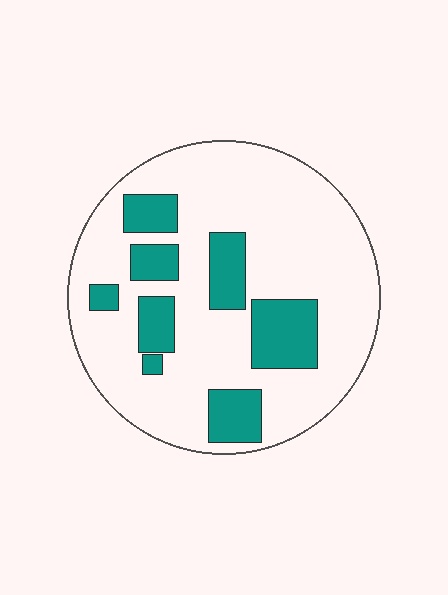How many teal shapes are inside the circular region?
8.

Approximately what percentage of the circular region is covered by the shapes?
Approximately 25%.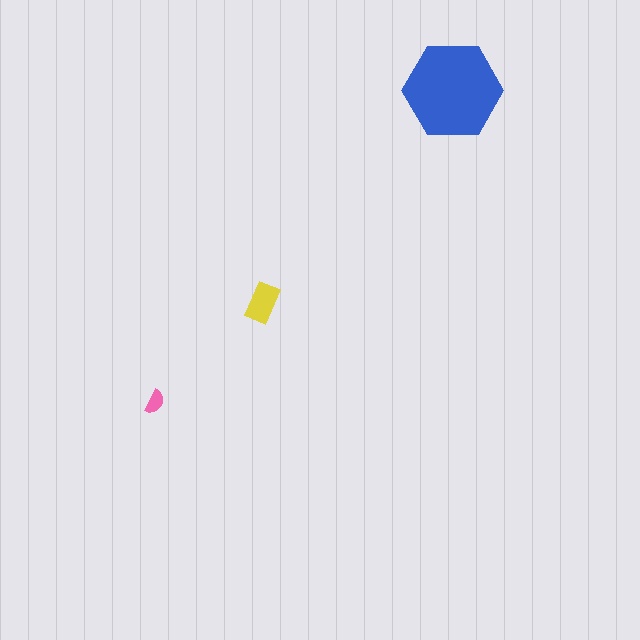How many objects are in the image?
There are 3 objects in the image.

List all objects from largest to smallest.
The blue hexagon, the yellow rectangle, the pink semicircle.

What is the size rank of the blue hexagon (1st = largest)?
1st.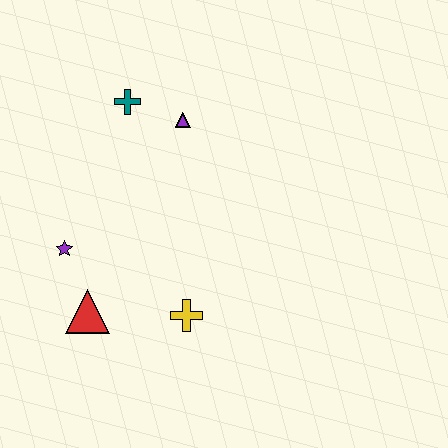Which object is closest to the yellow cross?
The red triangle is closest to the yellow cross.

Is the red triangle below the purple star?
Yes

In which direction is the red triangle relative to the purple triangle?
The red triangle is below the purple triangle.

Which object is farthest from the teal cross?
The yellow cross is farthest from the teal cross.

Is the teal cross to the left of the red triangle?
No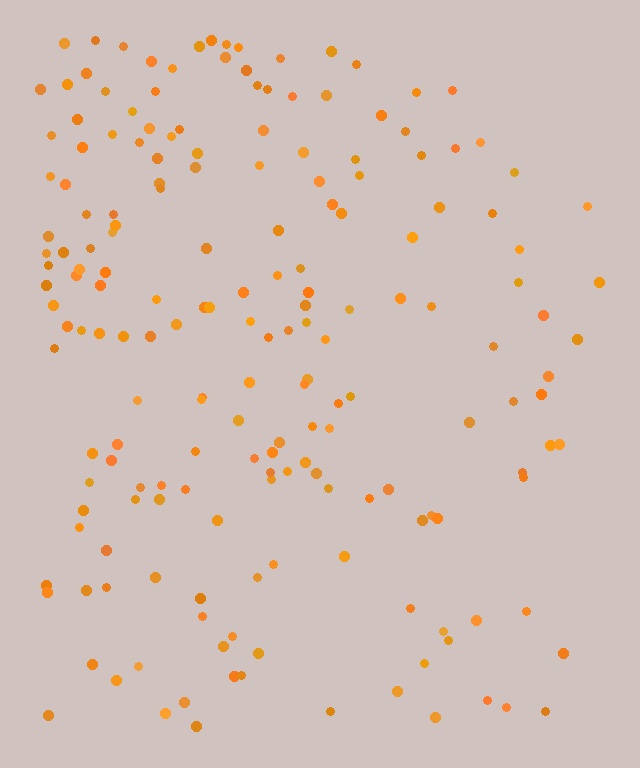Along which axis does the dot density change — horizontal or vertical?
Horizontal.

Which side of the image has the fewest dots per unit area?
The right.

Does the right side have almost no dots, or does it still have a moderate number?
Still a moderate number, just noticeably fewer than the left.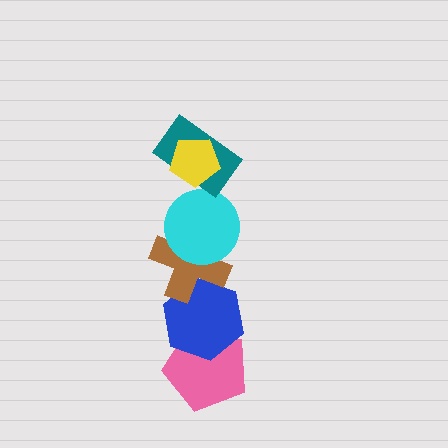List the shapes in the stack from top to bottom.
From top to bottom: the yellow pentagon, the teal rectangle, the cyan circle, the brown cross, the blue hexagon, the pink pentagon.